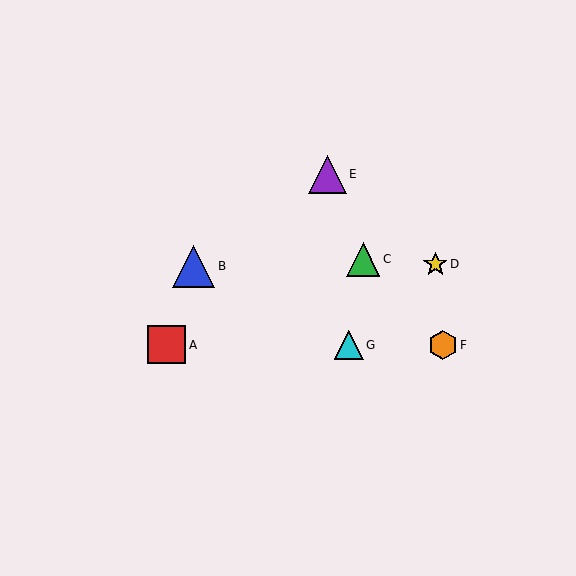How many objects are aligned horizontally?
3 objects (A, F, G) are aligned horizontally.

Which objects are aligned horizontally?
Objects A, F, G are aligned horizontally.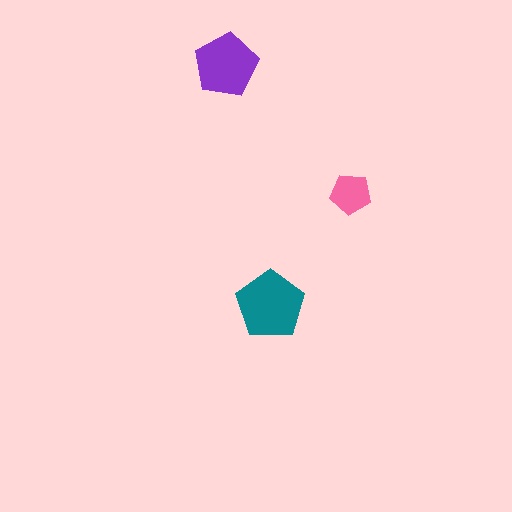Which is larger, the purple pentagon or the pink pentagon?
The purple one.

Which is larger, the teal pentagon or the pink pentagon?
The teal one.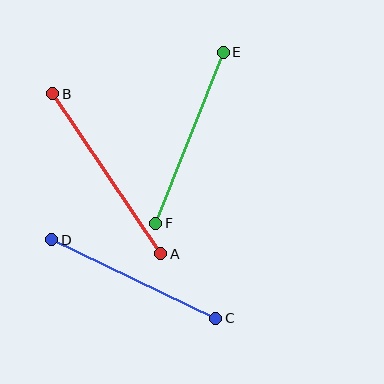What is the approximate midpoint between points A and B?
The midpoint is at approximately (107, 174) pixels.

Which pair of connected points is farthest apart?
Points A and B are farthest apart.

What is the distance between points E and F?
The distance is approximately 184 pixels.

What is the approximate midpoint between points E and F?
The midpoint is at approximately (189, 138) pixels.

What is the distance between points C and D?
The distance is approximately 182 pixels.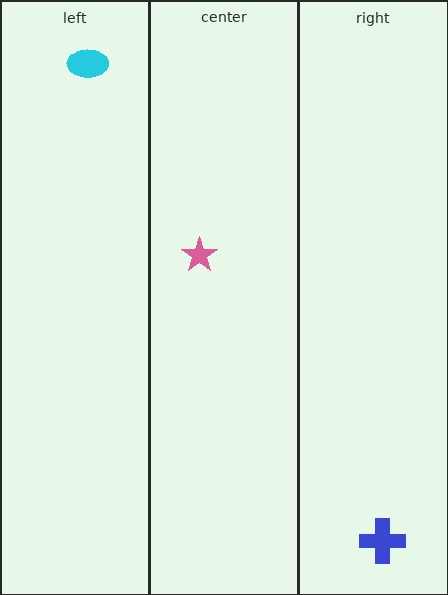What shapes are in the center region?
The pink star.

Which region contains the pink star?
The center region.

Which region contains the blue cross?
The right region.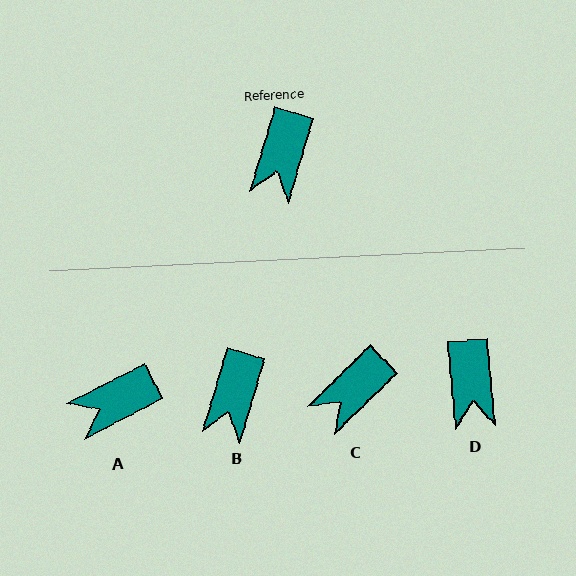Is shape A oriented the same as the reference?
No, it is off by about 46 degrees.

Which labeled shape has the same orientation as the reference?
B.